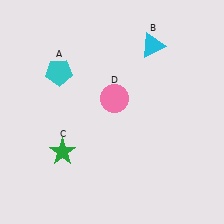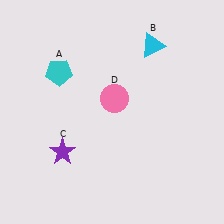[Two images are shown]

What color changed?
The star (C) changed from green in Image 1 to purple in Image 2.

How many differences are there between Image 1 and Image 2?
There is 1 difference between the two images.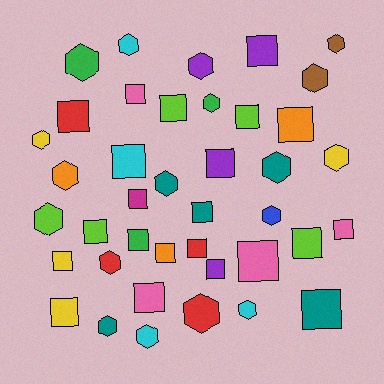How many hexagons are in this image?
There are 18 hexagons.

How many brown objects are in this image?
There are 2 brown objects.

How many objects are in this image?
There are 40 objects.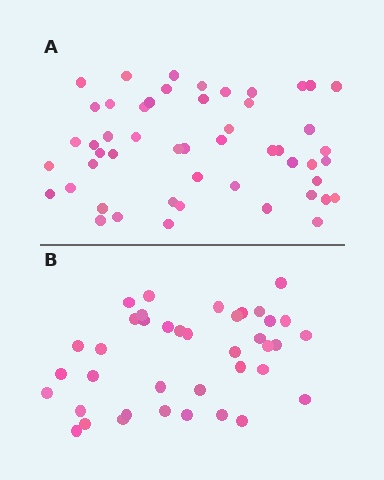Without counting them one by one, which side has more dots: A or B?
Region A (the top region) has more dots.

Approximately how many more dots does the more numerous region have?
Region A has roughly 12 or so more dots than region B.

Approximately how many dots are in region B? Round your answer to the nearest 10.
About 40 dots. (The exact count is 39, which rounds to 40.)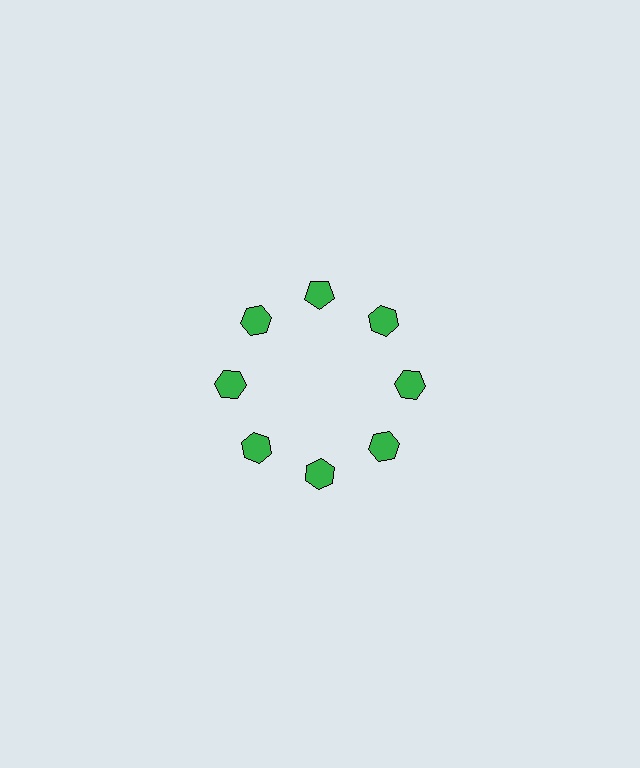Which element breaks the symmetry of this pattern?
The green pentagon at roughly the 12 o'clock position breaks the symmetry. All other shapes are green hexagons.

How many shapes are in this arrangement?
There are 8 shapes arranged in a ring pattern.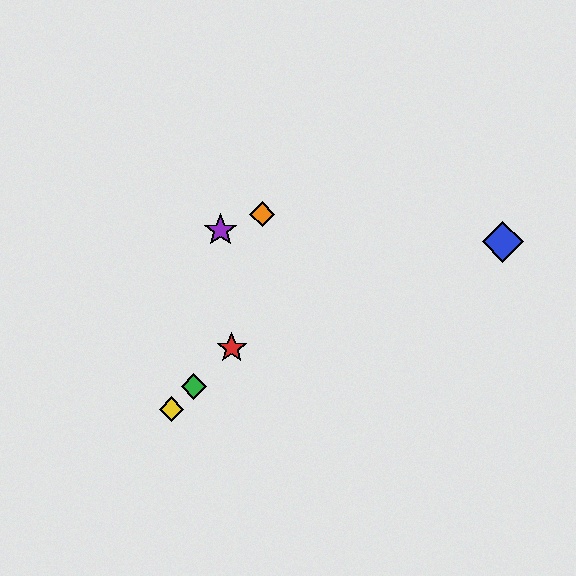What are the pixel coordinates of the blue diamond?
The blue diamond is at (503, 242).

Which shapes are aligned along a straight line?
The red star, the green diamond, the yellow diamond are aligned along a straight line.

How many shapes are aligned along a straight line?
3 shapes (the red star, the green diamond, the yellow diamond) are aligned along a straight line.